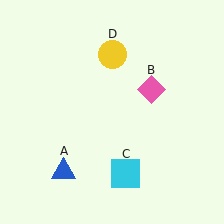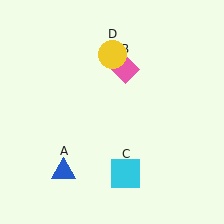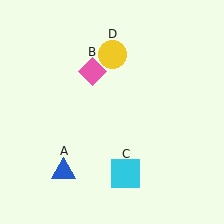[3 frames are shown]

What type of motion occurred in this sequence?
The pink diamond (object B) rotated counterclockwise around the center of the scene.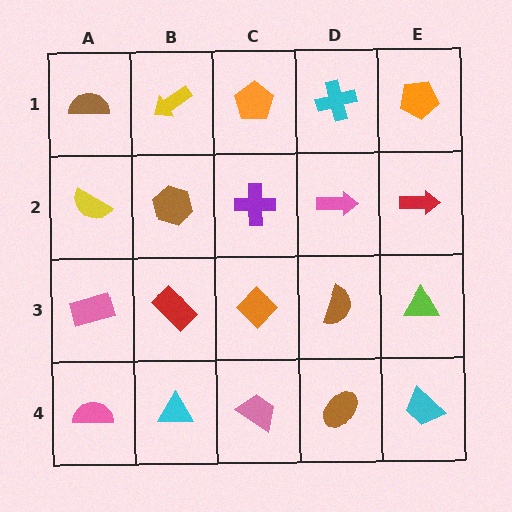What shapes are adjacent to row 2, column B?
A yellow arrow (row 1, column B), a red rectangle (row 3, column B), a yellow semicircle (row 2, column A), a purple cross (row 2, column C).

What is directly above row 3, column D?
A pink arrow.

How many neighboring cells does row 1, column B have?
3.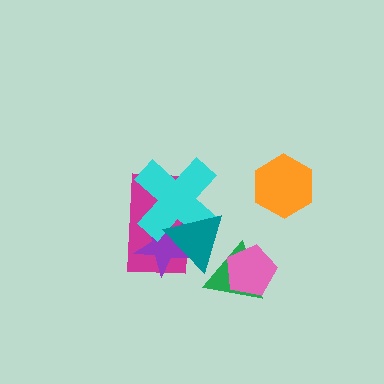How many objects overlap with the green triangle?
2 objects overlap with the green triangle.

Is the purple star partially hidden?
Yes, it is partially covered by another shape.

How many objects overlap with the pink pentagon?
1 object overlaps with the pink pentagon.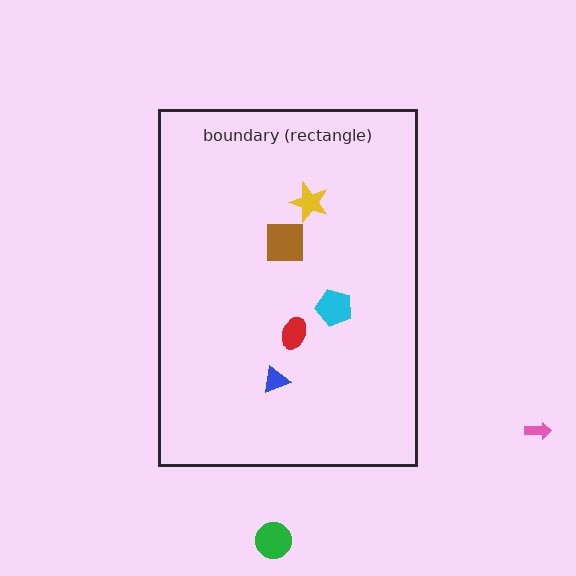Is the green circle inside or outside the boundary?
Outside.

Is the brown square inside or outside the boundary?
Inside.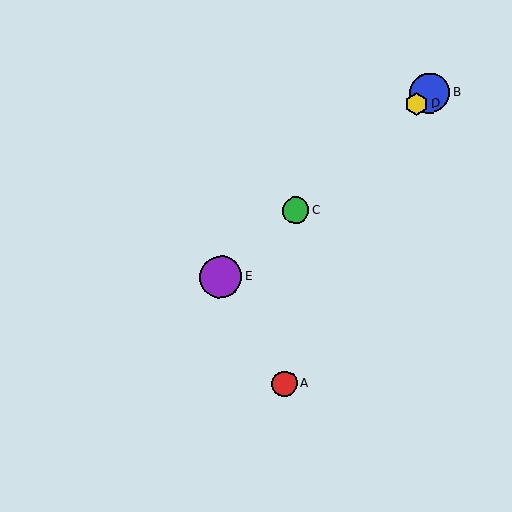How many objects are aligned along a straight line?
4 objects (B, C, D, E) are aligned along a straight line.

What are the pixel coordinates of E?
Object E is at (221, 277).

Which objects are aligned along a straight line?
Objects B, C, D, E are aligned along a straight line.